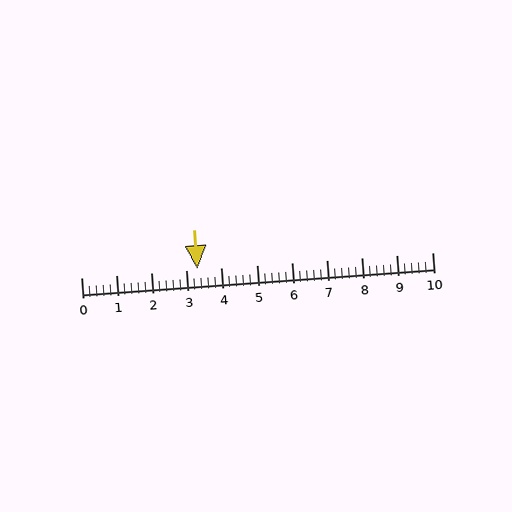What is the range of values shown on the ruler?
The ruler shows values from 0 to 10.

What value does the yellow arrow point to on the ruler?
The yellow arrow points to approximately 3.3.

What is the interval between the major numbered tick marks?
The major tick marks are spaced 1 units apart.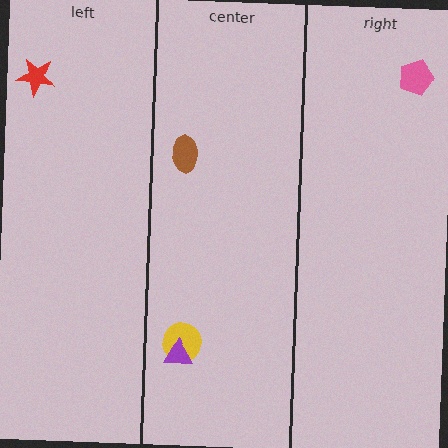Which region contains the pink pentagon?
The right region.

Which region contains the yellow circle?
The center region.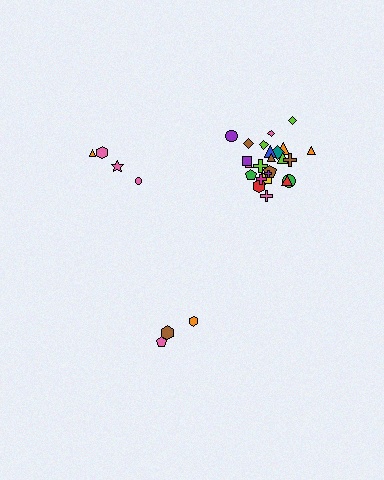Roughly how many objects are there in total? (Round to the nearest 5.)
Roughly 30 objects in total.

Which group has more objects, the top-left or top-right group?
The top-right group.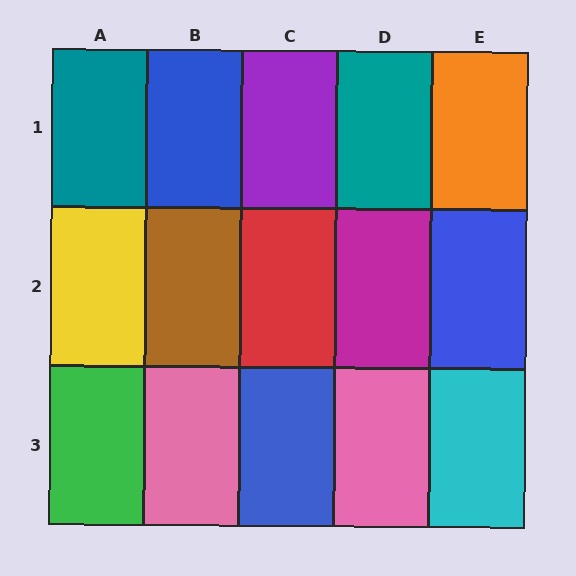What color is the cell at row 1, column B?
Blue.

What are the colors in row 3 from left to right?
Green, pink, blue, pink, cyan.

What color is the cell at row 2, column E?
Blue.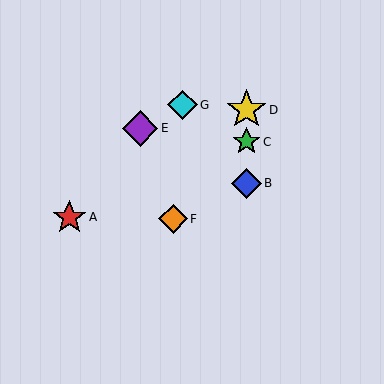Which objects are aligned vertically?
Objects B, C, D are aligned vertically.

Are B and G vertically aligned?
No, B is at x≈247 and G is at x≈183.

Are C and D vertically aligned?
Yes, both are at x≈247.